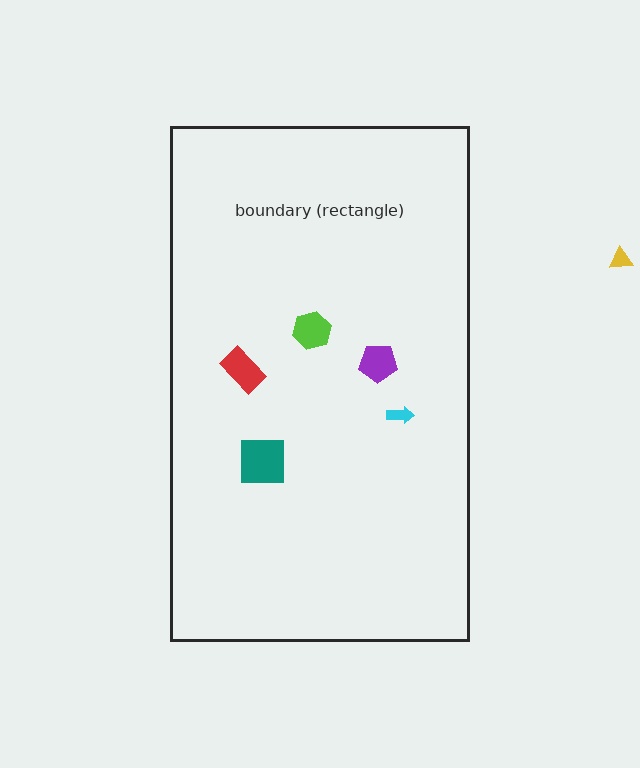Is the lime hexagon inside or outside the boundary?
Inside.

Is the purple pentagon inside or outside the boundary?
Inside.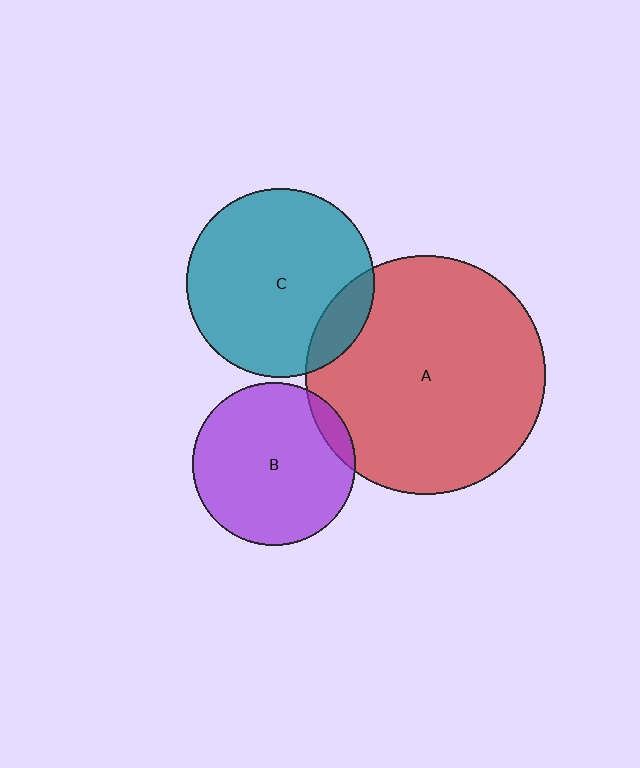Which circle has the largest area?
Circle A (red).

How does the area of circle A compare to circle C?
Approximately 1.6 times.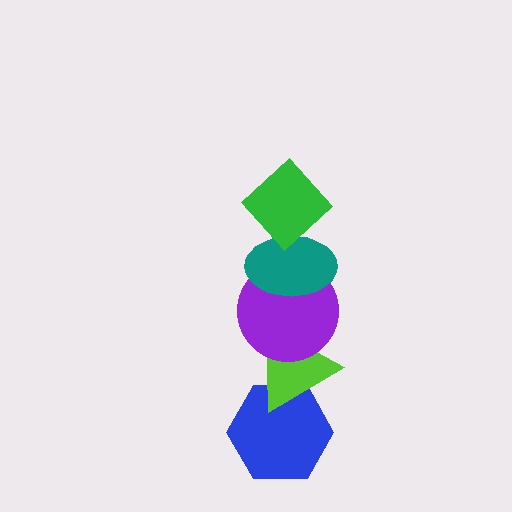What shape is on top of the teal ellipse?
The green diamond is on top of the teal ellipse.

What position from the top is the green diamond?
The green diamond is 1st from the top.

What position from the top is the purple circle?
The purple circle is 3rd from the top.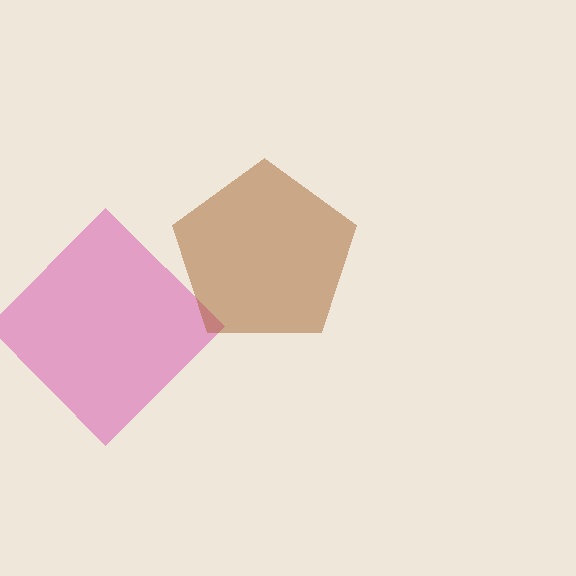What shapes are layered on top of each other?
The layered shapes are: a pink diamond, a brown pentagon.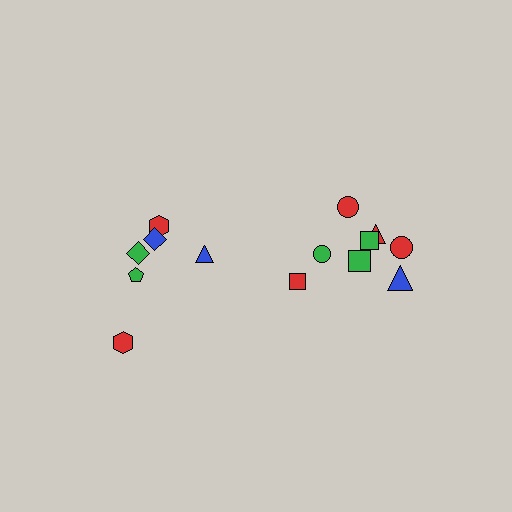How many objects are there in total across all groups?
There are 14 objects.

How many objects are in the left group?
There are 6 objects.